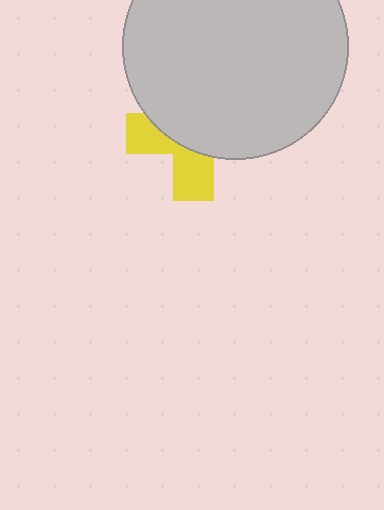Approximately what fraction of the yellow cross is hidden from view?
Roughly 63% of the yellow cross is hidden behind the light gray circle.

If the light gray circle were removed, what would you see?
You would see the complete yellow cross.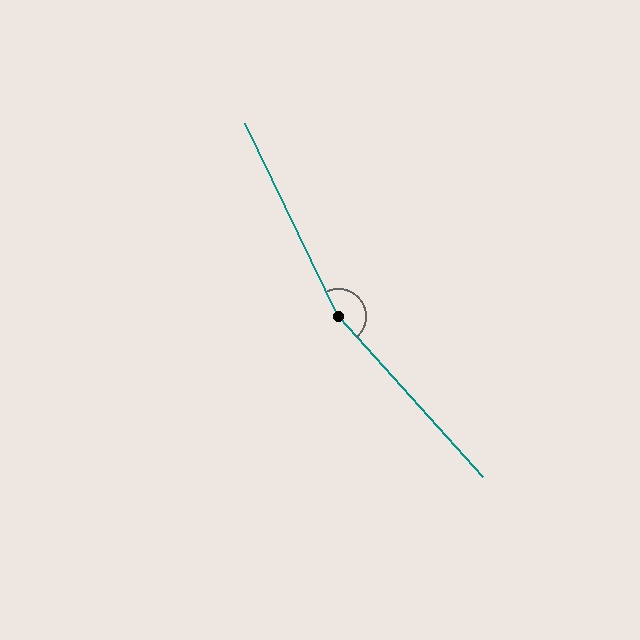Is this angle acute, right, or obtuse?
It is obtuse.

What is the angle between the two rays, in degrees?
Approximately 164 degrees.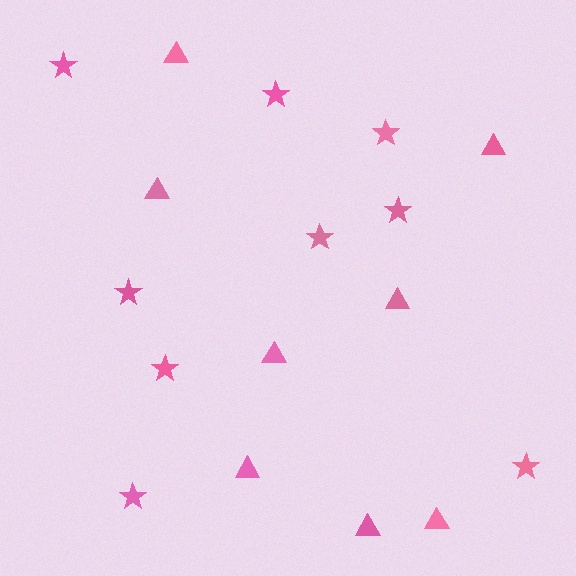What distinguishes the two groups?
There are 2 groups: one group of triangles (8) and one group of stars (9).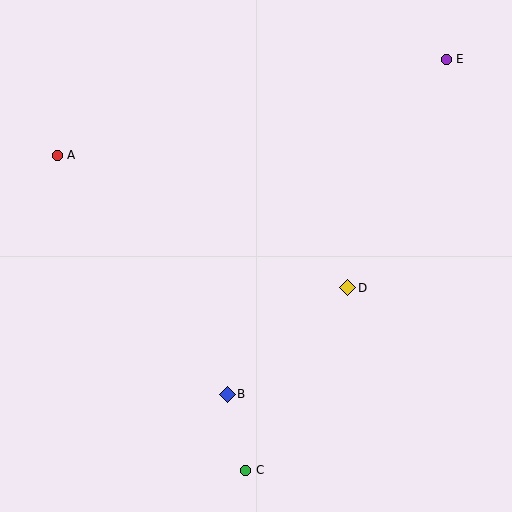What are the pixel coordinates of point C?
Point C is at (246, 470).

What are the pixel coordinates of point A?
Point A is at (57, 155).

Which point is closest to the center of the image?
Point D at (348, 288) is closest to the center.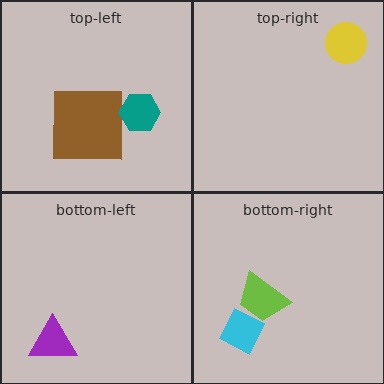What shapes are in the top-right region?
The yellow circle.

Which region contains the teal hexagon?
The top-left region.